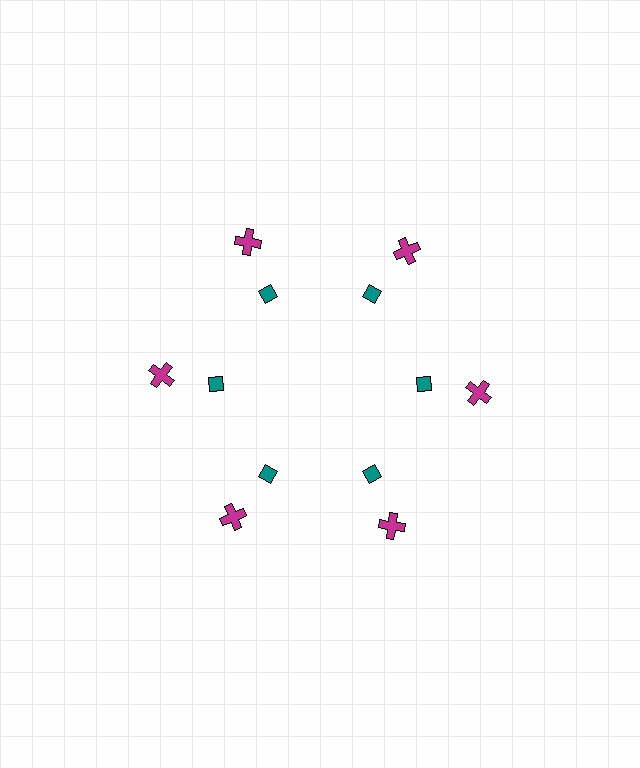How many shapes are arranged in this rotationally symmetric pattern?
There are 12 shapes, arranged in 6 groups of 2.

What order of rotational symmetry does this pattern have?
This pattern has 6-fold rotational symmetry.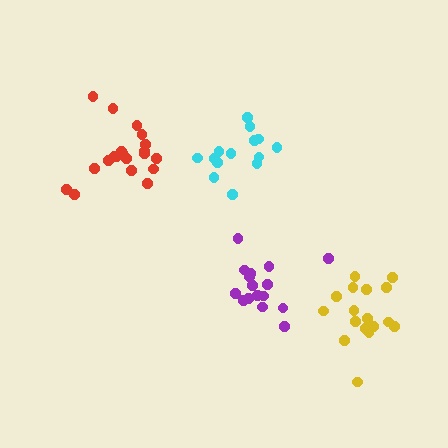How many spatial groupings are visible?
There are 4 spatial groupings.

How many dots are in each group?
Group 1: 17 dots, Group 2: 14 dots, Group 3: 16 dots, Group 4: 20 dots (67 total).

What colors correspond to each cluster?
The clusters are colored: yellow, cyan, purple, red.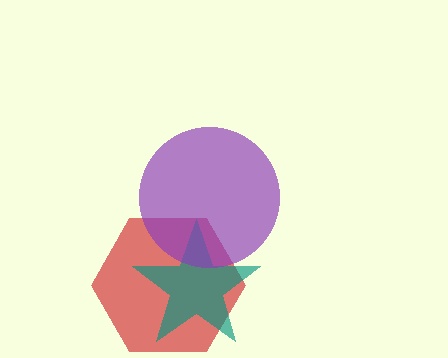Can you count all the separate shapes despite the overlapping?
Yes, there are 3 separate shapes.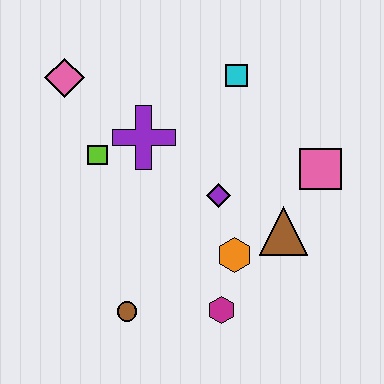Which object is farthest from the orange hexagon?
The pink diamond is farthest from the orange hexagon.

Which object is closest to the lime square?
The purple cross is closest to the lime square.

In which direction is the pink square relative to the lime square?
The pink square is to the right of the lime square.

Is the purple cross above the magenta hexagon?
Yes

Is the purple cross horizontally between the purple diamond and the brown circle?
Yes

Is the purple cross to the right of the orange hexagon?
No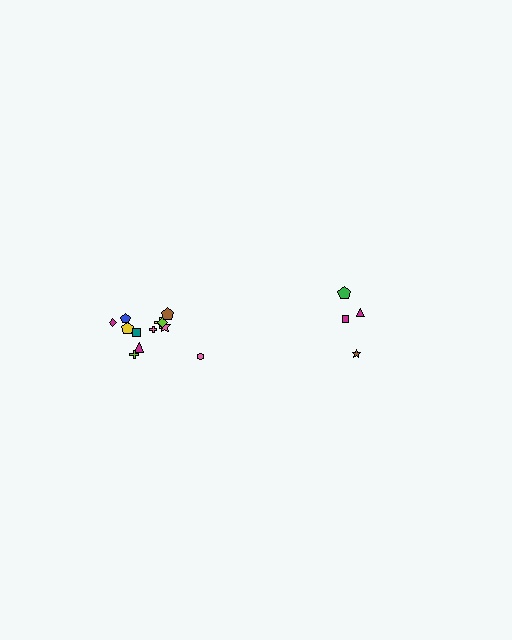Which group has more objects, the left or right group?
The left group.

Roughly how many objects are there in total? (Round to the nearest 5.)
Roughly 15 objects in total.